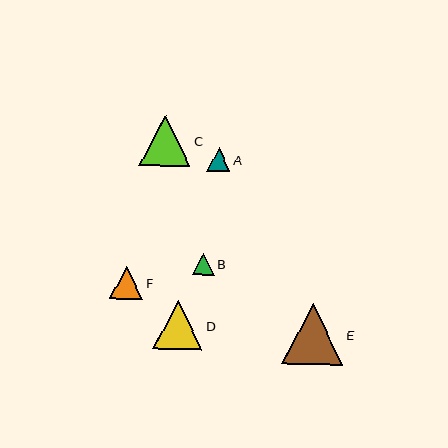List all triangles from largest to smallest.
From largest to smallest: E, C, D, F, A, B.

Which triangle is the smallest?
Triangle B is the smallest with a size of approximately 22 pixels.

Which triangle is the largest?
Triangle E is the largest with a size of approximately 62 pixels.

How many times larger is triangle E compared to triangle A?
Triangle E is approximately 2.7 times the size of triangle A.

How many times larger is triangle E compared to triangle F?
Triangle E is approximately 1.9 times the size of triangle F.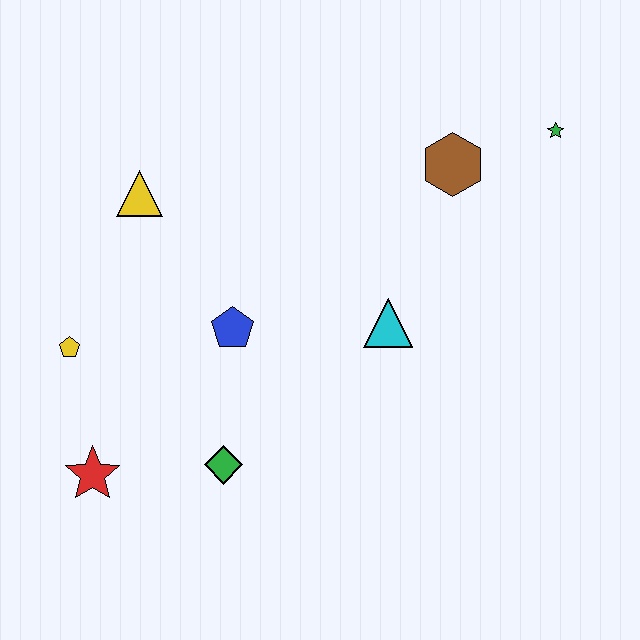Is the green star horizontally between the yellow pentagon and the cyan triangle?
No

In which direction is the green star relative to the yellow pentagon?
The green star is to the right of the yellow pentagon.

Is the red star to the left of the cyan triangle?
Yes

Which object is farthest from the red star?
The green star is farthest from the red star.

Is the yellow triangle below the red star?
No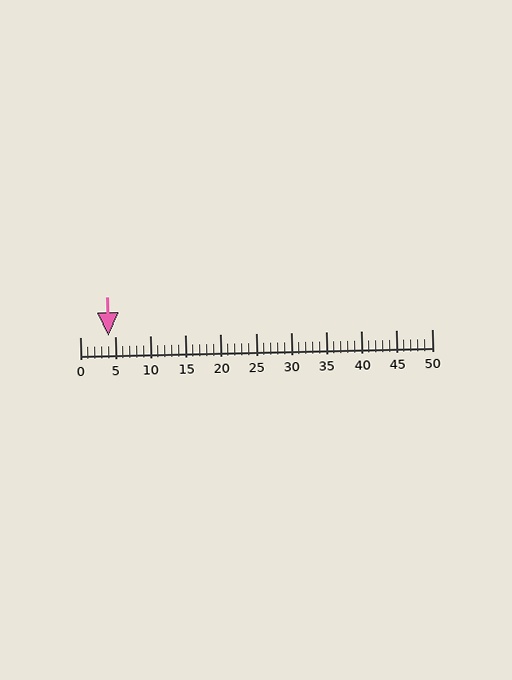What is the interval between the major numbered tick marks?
The major tick marks are spaced 5 units apart.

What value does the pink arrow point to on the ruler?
The pink arrow points to approximately 4.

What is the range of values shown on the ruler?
The ruler shows values from 0 to 50.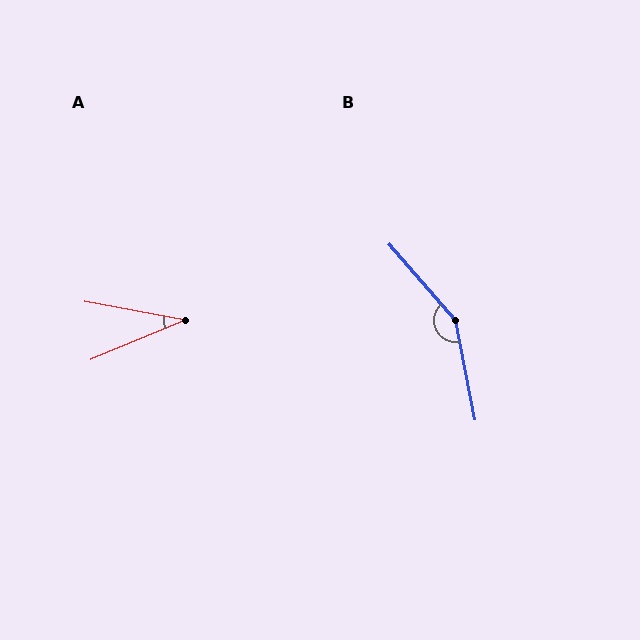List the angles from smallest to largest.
A (33°), B (150°).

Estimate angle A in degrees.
Approximately 33 degrees.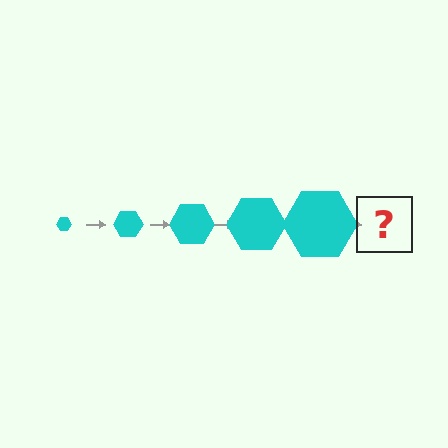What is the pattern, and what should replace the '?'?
The pattern is that the hexagon gets progressively larger each step. The '?' should be a cyan hexagon, larger than the previous one.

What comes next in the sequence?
The next element should be a cyan hexagon, larger than the previous one.